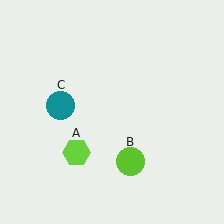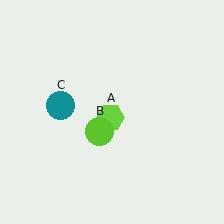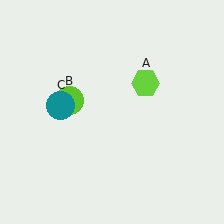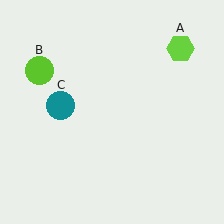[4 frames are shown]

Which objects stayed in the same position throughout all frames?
Teal circle (object C) remained stationary.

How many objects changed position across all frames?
2 objects changed position: lime hexagon (object A), lime circle (object B).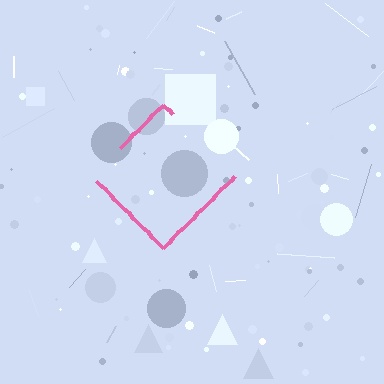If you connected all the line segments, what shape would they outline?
They would outline a diamond.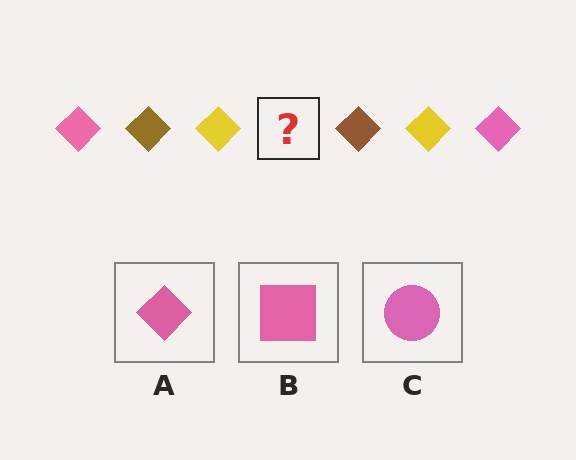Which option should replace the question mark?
Option A.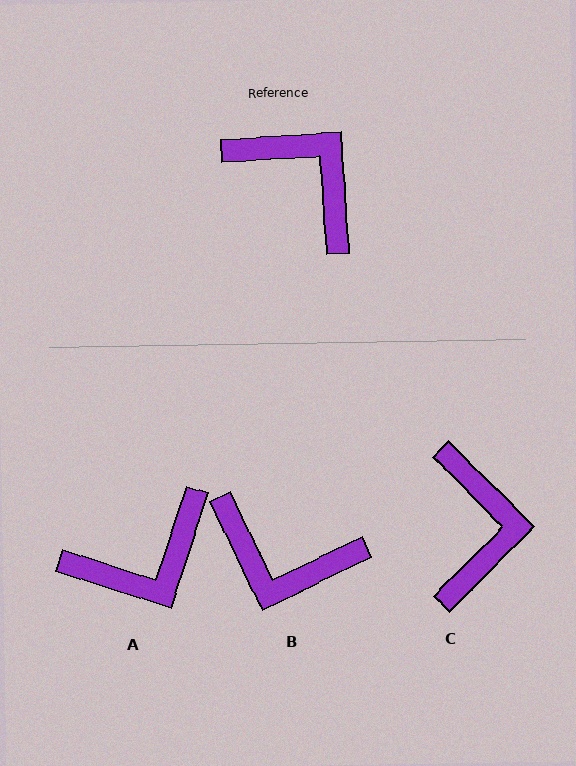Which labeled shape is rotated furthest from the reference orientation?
B, about 158 degrees away.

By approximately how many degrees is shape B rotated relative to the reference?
Approximately 158 degrees clockwise.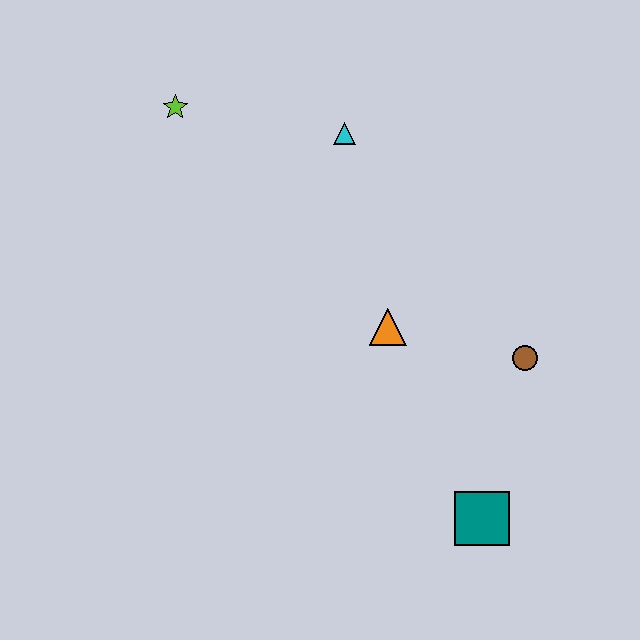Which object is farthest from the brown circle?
The lime star is farthest from the brown circle.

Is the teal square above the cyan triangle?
No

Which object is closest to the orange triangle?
The brown circle is closest to the orange triangle.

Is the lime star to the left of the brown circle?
Yes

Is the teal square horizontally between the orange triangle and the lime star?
No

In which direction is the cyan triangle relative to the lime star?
The cyan triangle is to the right of the lime star.